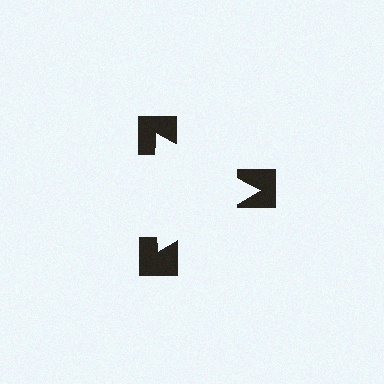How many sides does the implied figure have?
3 sides.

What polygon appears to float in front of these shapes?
An illusory triangle — its edges are inferred from the aligned wedge cuts in the notched squares, not physically drawn.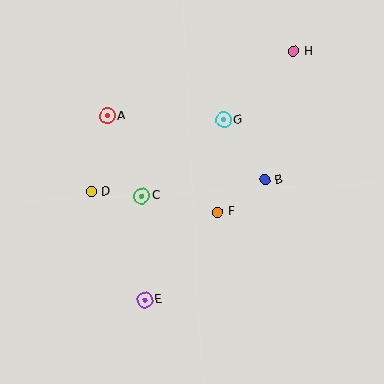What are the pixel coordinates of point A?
Point A is at (107, 116).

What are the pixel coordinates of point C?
Point C is at (142, 196).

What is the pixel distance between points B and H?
The distance between B and H is 132 pixels.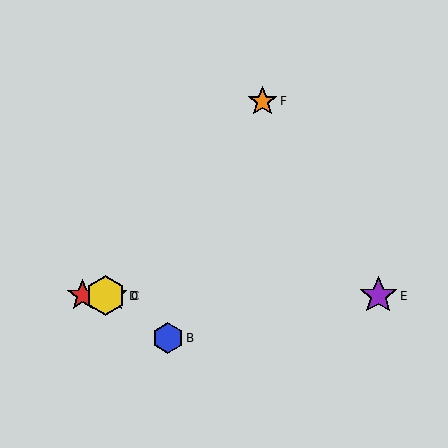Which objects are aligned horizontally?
Objects A, C, D, E are aligned horizontally.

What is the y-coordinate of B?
Object B is at y≈338.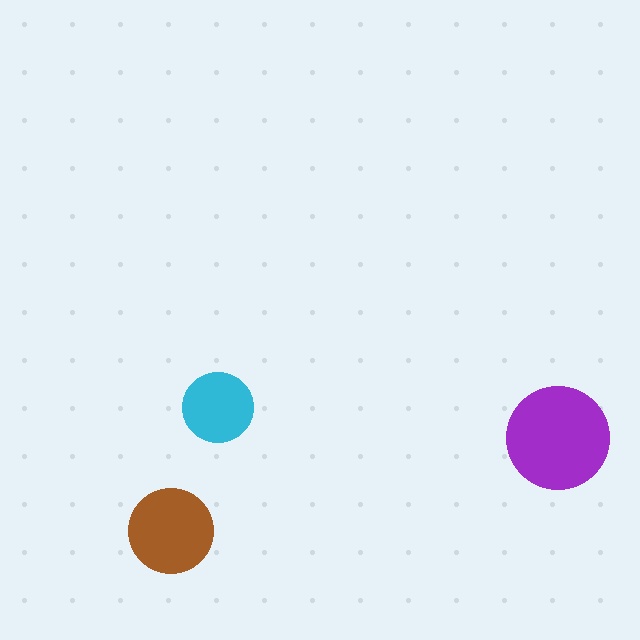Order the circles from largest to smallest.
the purple one, the brown one, the cyan one.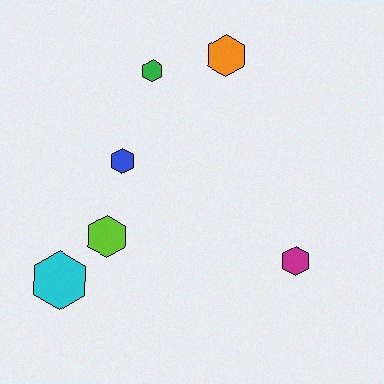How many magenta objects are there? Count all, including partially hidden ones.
There is 1 magenta object.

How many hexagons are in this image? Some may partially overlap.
There are 6 hexagons.